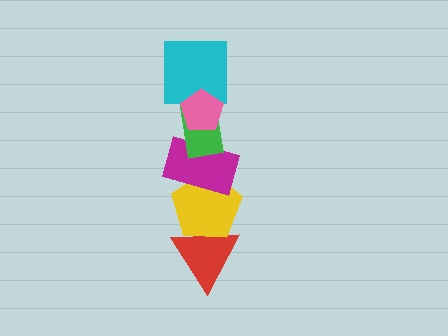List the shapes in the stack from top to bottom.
From top to bottom: the pink pentagon, the cyan square, the green rectangle, the magenta rectangle, the yellow pentagon, the red triangle.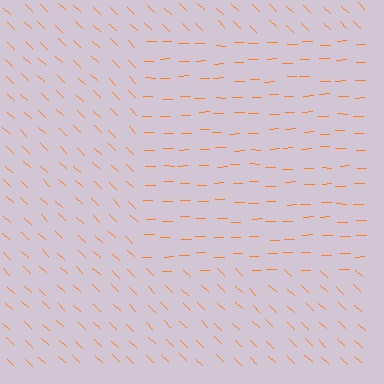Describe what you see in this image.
The image is filled with small orange line segments. A rectangle region in the image has lines oriented differently from the surrounding lines, creating a visible texture boundary.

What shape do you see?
I see a rectangle.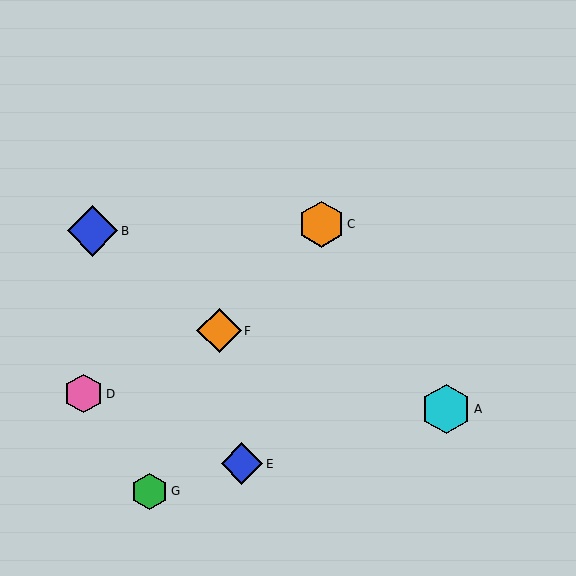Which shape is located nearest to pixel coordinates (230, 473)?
The blue diamond (labeled E) at (242, 464) is nearest to that location.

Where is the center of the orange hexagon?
The center of the orange hexagon is at (321, 224).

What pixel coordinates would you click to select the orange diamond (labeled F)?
Click at (219, 331) to select the orange diamond F.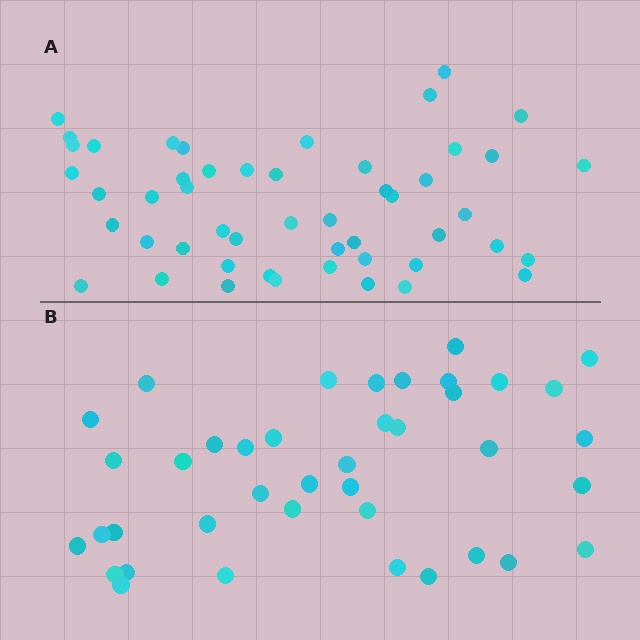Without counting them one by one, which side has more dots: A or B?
Region A (the top region) has more dots.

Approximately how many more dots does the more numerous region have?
Region A has roughly 10 or so more dots than region B.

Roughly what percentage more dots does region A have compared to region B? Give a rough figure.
About 25% more.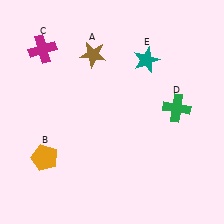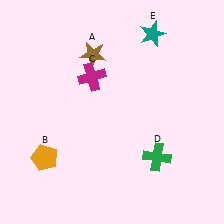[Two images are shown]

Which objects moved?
The objects that moved are: the magenta cross (C), the green cross (D), the teal star (E).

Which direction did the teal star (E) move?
The teal star (E) moved up.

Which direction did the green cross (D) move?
The green cross (D) moved down.